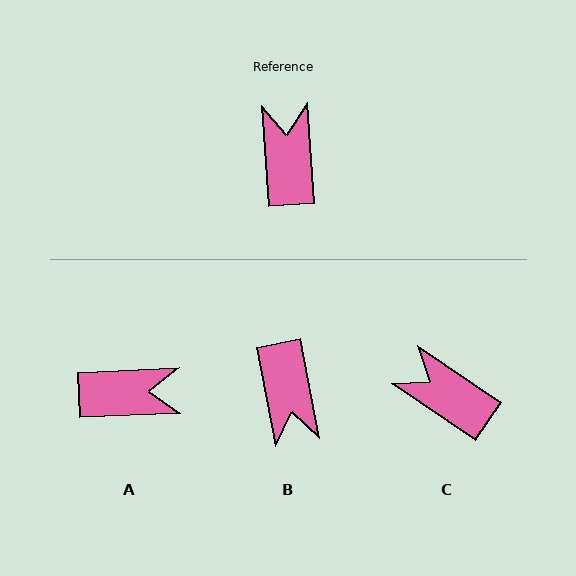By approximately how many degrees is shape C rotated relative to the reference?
Approximately 52 degrees counter-clockwise.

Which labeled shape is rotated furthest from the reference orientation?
B, about 173 degrees away.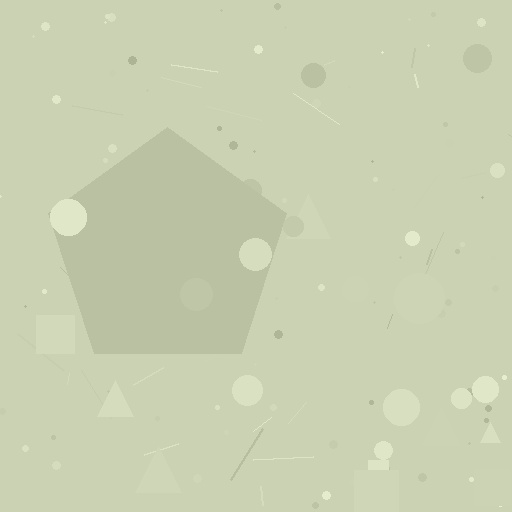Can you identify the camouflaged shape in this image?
The camouflaged shape is a pentagon.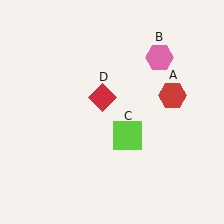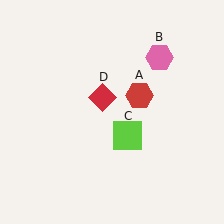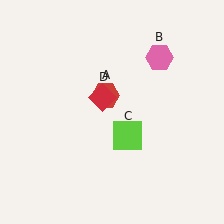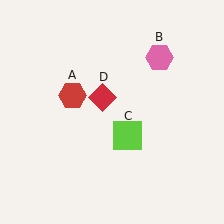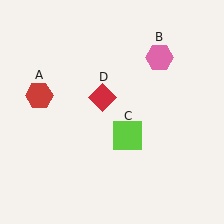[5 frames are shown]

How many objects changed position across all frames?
1 object changed position: red hexagon (object A).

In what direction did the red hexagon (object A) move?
The red hexagon (object A) moved left.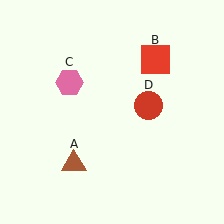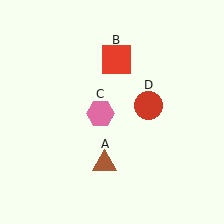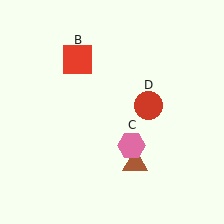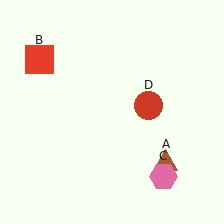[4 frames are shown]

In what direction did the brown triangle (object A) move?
The brown triangle (object A) moved right.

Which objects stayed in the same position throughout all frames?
Red circle (object D) remained stationary.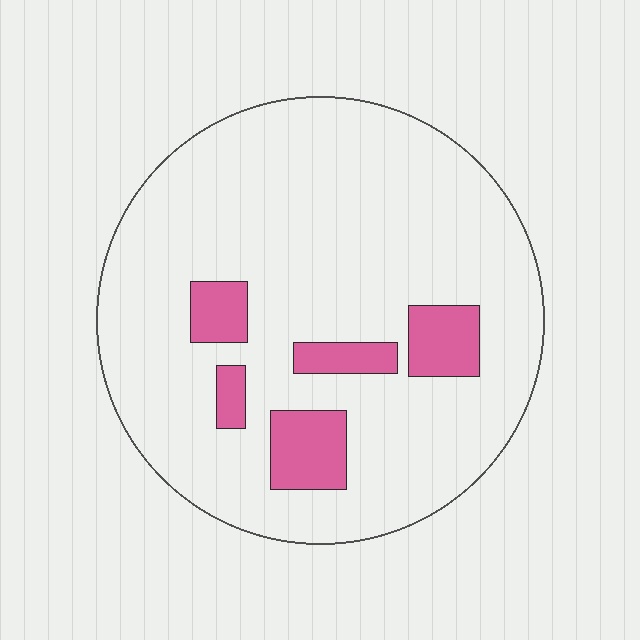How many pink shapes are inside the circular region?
5.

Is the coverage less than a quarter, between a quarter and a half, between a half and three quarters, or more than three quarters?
Less than a quarter.